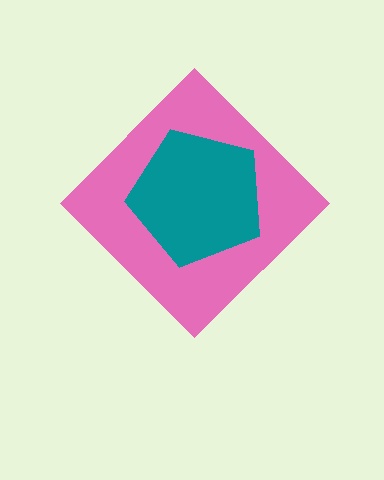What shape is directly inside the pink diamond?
The teal pentagon.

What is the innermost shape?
The teal pentagon.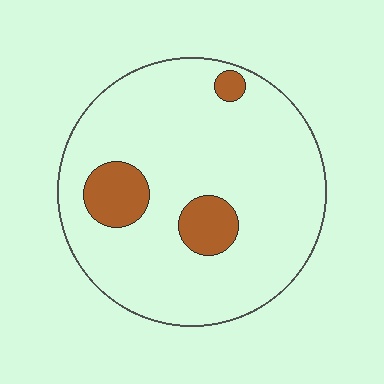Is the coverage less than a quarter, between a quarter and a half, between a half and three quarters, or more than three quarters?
Less than a quarter.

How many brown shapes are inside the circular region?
3.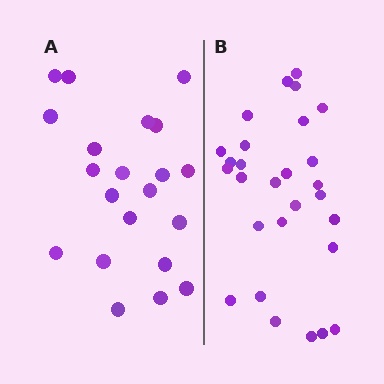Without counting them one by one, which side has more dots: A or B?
Region B (the right region) has more dots.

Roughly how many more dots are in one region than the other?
Region B has roughly 8 or so more dots than region A.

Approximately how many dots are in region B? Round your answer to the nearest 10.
About 30 dots. (The exact count is 28, which rounds to 30.)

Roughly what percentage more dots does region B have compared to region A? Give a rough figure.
About 35% more.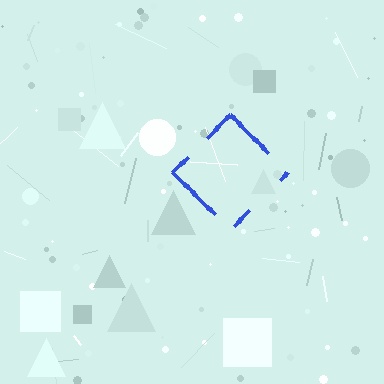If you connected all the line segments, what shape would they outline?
They would outline a diamond.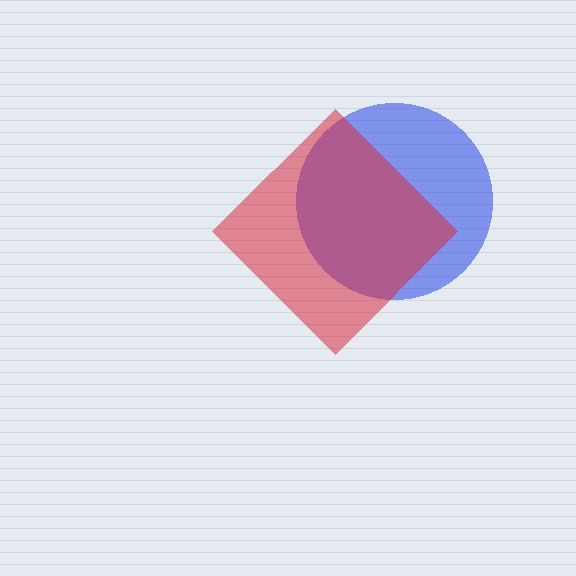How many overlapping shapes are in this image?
There are 2 overlapping shapes in the image.